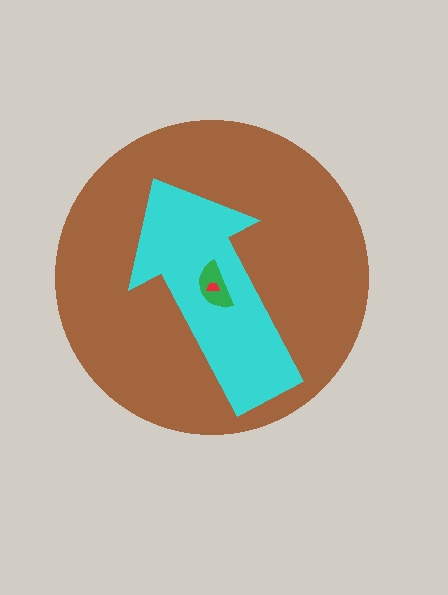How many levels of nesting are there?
4.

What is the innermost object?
The red trapezoid.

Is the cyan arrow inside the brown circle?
Yes.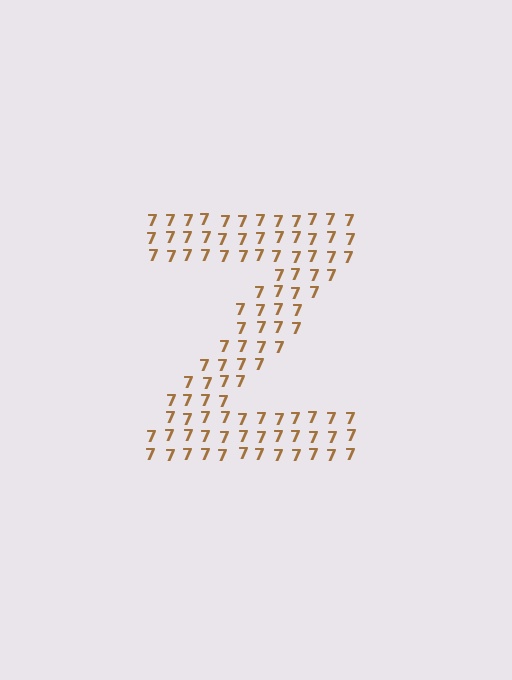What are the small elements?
The small elements are digit 7's.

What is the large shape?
The large shape is the letter Z.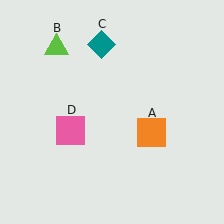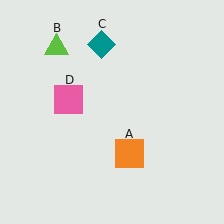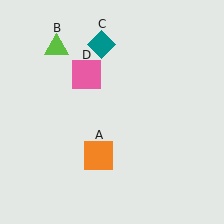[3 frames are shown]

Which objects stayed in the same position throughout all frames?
Lime triangle (object B) and teal diamond (object C) remained stationary.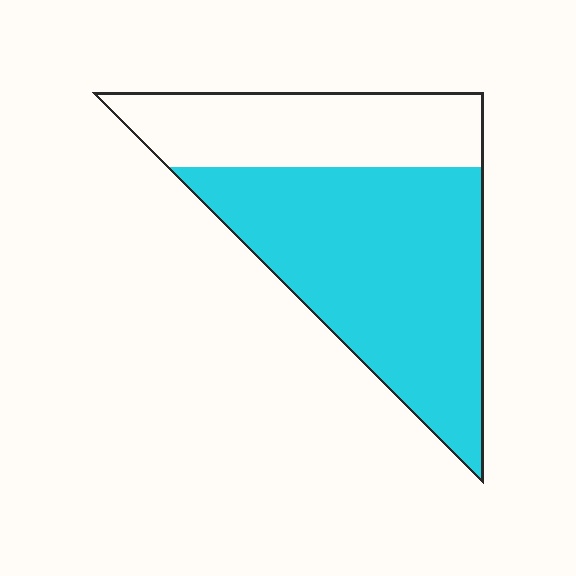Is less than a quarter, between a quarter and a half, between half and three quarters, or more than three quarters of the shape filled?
Between half and three quarters.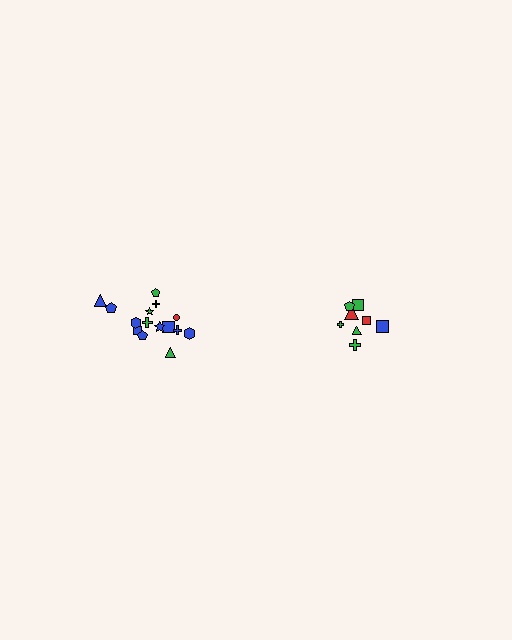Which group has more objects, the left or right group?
The left group.